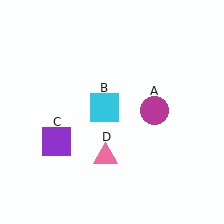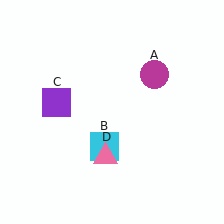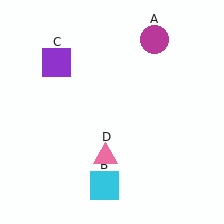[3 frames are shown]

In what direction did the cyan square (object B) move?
The cyan square (object B) moved down.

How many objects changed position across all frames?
3 objects changed position: magenta circle (object A), cyan square (object B), purple square (object C).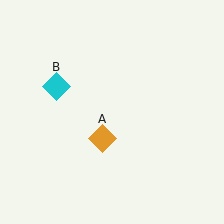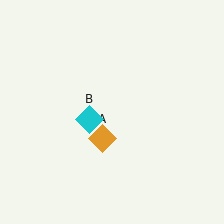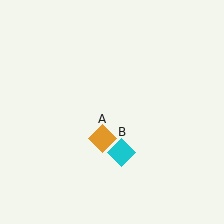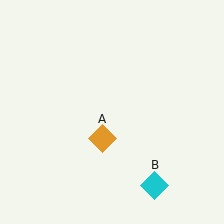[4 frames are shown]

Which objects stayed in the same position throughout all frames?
Orange diamond (object A) remained stationary.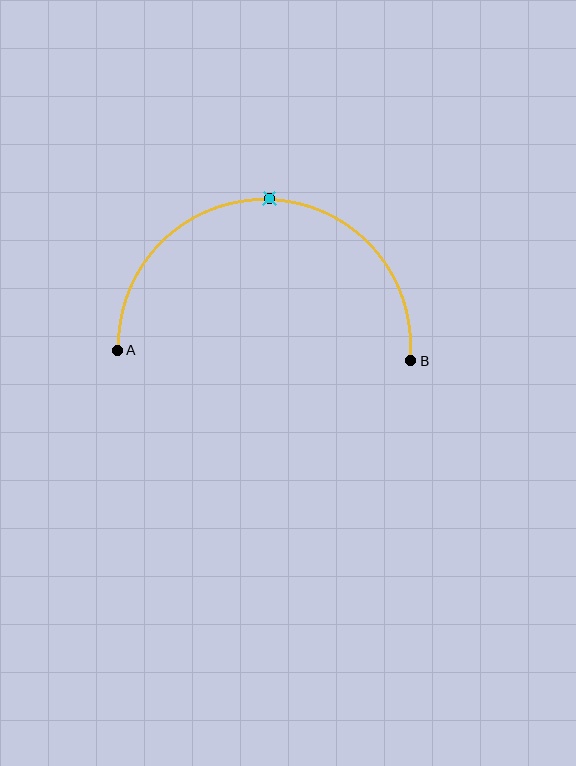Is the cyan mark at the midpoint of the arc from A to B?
Yes. The cyan mark lies on the arc at equal arc-length from both A and B — it is the arc midpoint.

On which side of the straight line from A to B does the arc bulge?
The arc bulges above the straight line connecting A and B.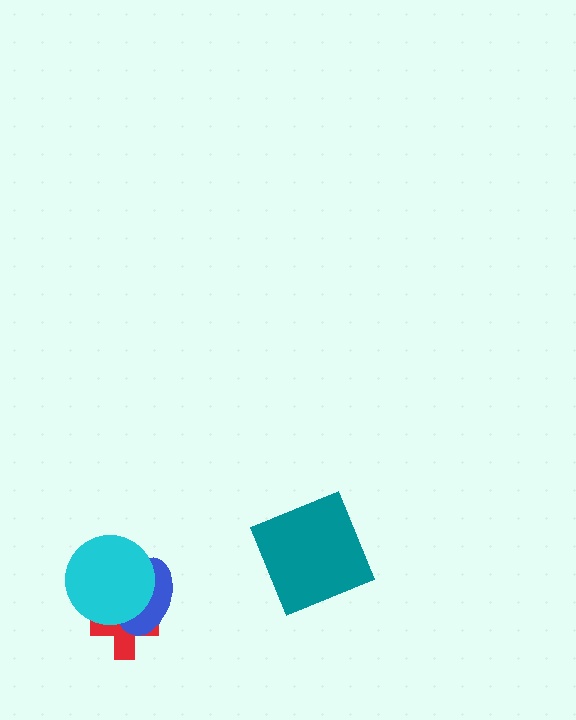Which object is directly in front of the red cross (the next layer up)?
The blue ellipse is directly in front of the red cross.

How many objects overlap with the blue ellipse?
2 objects overlap with the blue ellipse.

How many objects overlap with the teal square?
0 objects overlap with the teal square.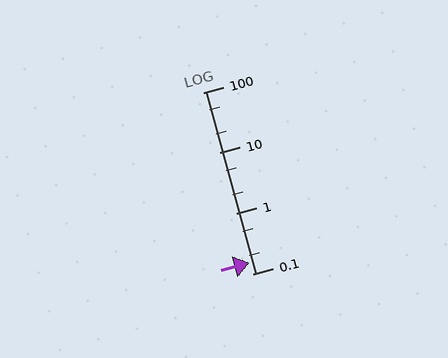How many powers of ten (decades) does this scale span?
The scale spans 3 decades, from 0.1 to 100.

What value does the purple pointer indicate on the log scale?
The pointer indicates approximately 0.15.